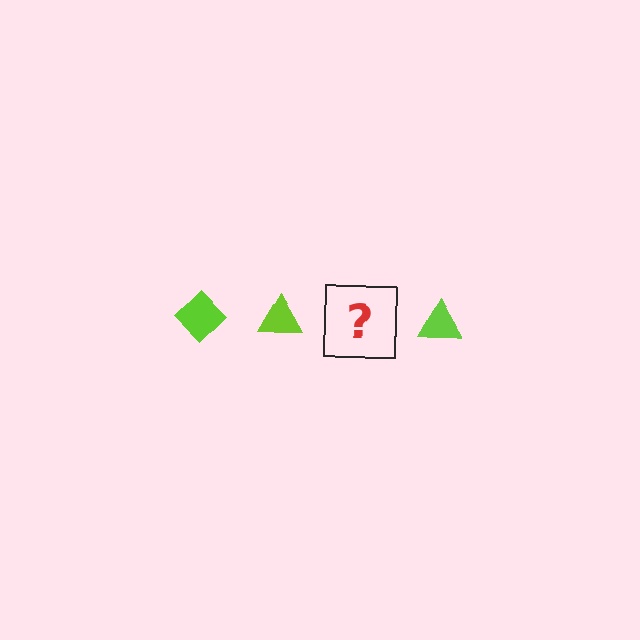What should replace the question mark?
The question mark should be replaced with a lime diamond.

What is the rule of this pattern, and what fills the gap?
The rule is that the pattern cycles through diamond, triangle shapes in lime. The gap should be filled with a lime diamond.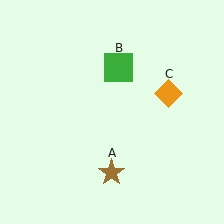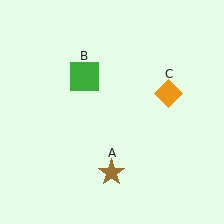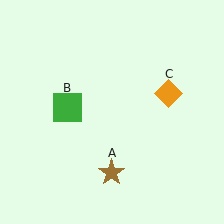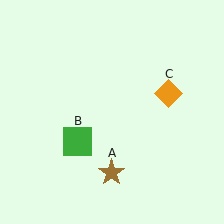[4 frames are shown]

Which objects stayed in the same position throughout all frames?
Brown star (object A) and orange diamond (object C) remained stationary.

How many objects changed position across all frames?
1 object changed position: green square (object B).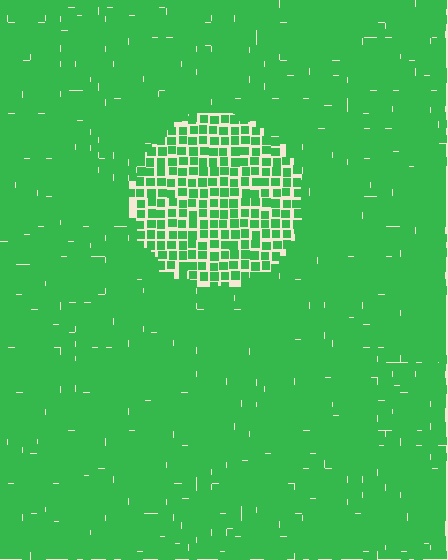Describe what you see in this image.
The image contains small green elements arranged at two different densities. A circle-shaped region is visible where the elements are less densely packed than the surrounding area.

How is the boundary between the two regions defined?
The boundary is defined by a change in element density (approximately 1.9x ratio). All elements are the same color, size, and shape.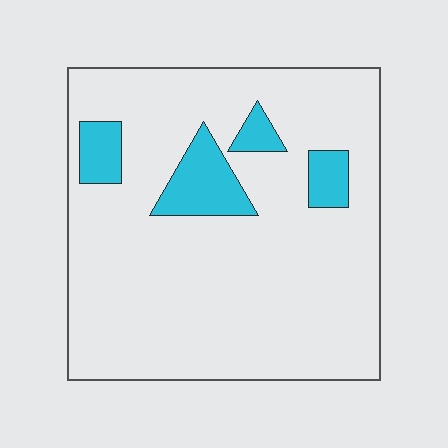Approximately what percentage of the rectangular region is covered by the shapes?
Approximately 10%.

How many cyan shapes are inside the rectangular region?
4.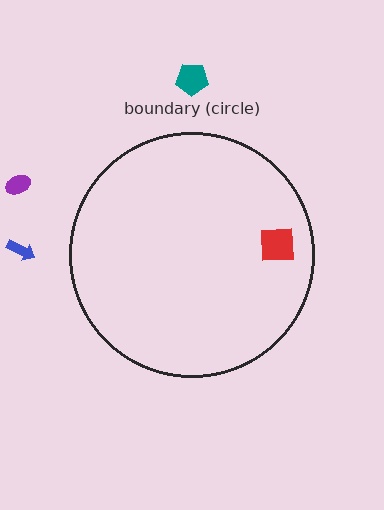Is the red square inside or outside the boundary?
Inside.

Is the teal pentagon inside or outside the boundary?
Outside.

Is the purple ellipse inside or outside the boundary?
Outside.